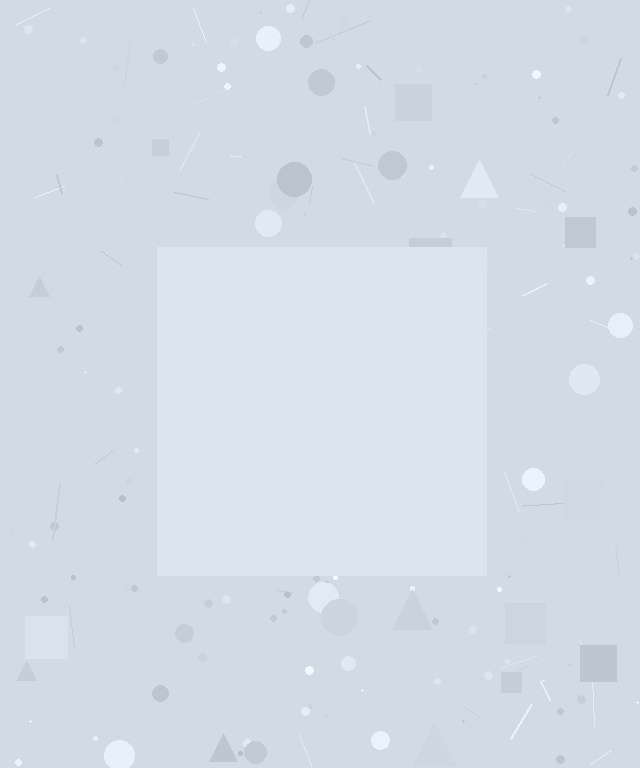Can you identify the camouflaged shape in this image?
The camouflaged shape is a square.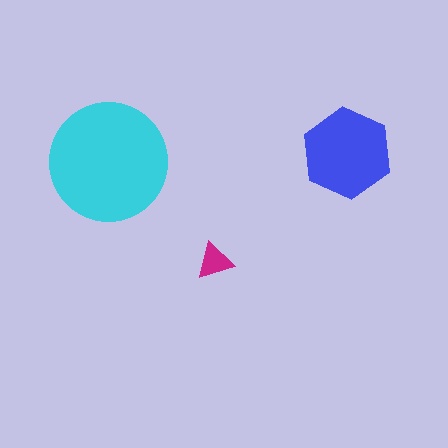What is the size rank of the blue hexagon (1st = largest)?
2nd.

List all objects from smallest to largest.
The magenta triangle, the blue hexagon, the cyan circle.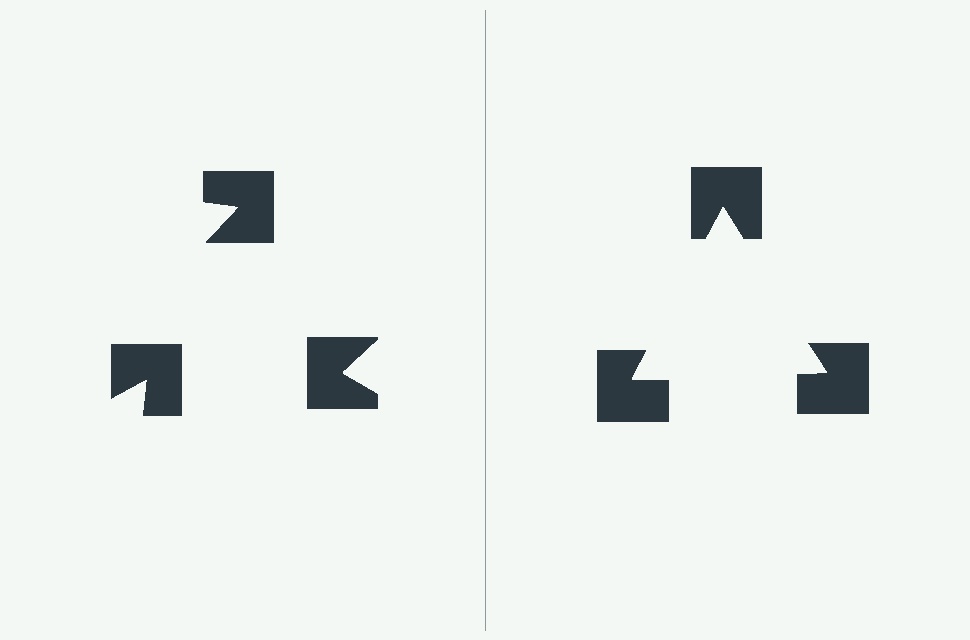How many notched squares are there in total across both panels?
6 — 3 on each side.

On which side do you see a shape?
An illusory triangle appears on the right side. On the left side the wedge cuts are rotated, so no coherent shape forms.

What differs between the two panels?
The notched squares are positioned identically on both sides; only the wedge orientations differ. On the right they align to a triangle; on the left they are misaligned.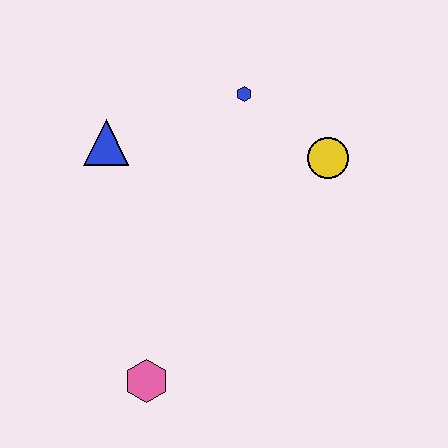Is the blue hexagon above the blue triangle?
Yes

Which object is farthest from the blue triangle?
The pink hexagon is farthest from the blue triangle.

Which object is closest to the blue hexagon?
The yellow circle is closest to the blue hexagon.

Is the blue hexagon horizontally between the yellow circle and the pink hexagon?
Yes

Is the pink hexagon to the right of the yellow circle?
No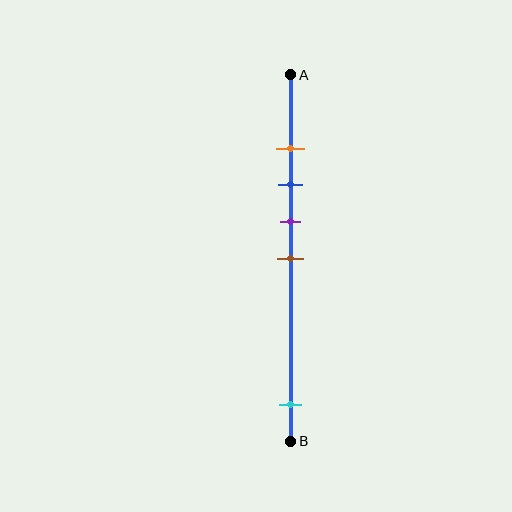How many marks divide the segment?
There are 5 marks dividing the segment.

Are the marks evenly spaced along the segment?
No, the marks are not evenly spaced.